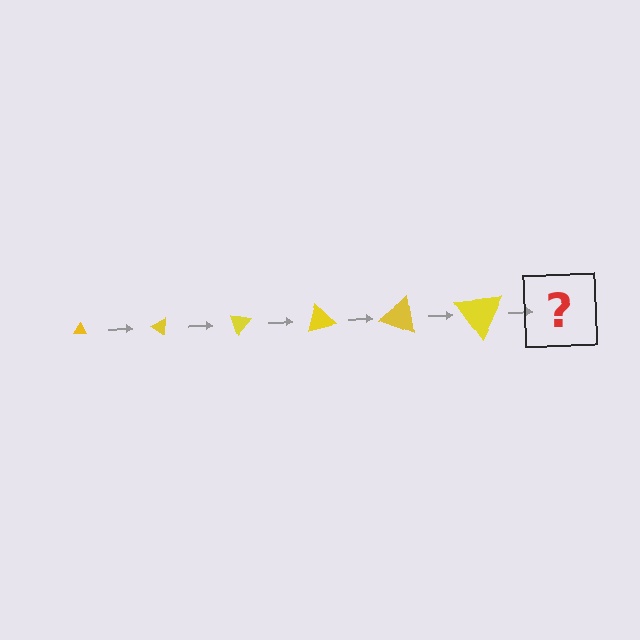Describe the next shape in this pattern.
It should be a triangle, larger than the previous one and rotated 210 degrees from the start.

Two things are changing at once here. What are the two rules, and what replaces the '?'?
The two rules are that the triangle grows larger each step and it rotates 35 degrees each step. The '?' should be a triangle, larger than the previous one and rotated 210 degrees from the start.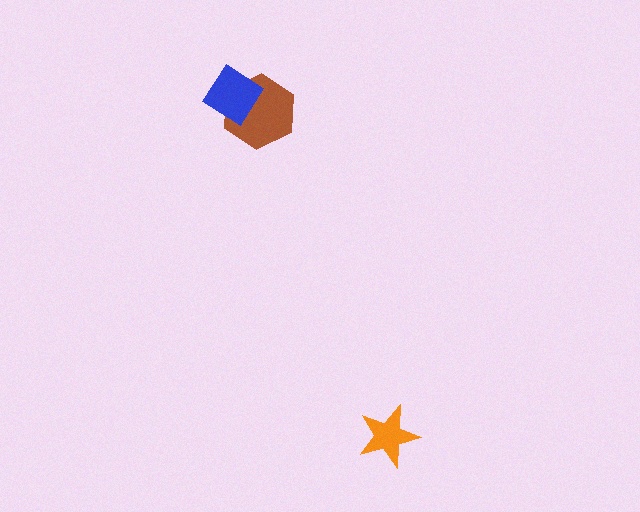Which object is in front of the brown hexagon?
The blue diamond is in front of the brown hexagon.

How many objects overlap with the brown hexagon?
1 object overlaps with the brown hexagon.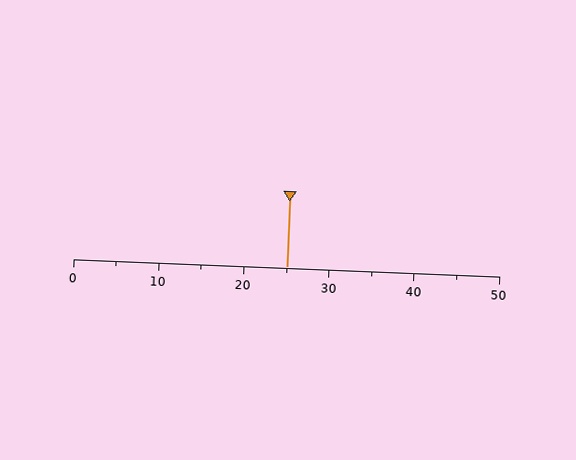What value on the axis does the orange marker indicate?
The marker indicates approximately 25.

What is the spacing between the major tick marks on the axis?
The major ticks are spaced 10 apart.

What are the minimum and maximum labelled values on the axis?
The axis runs from 0 to 50.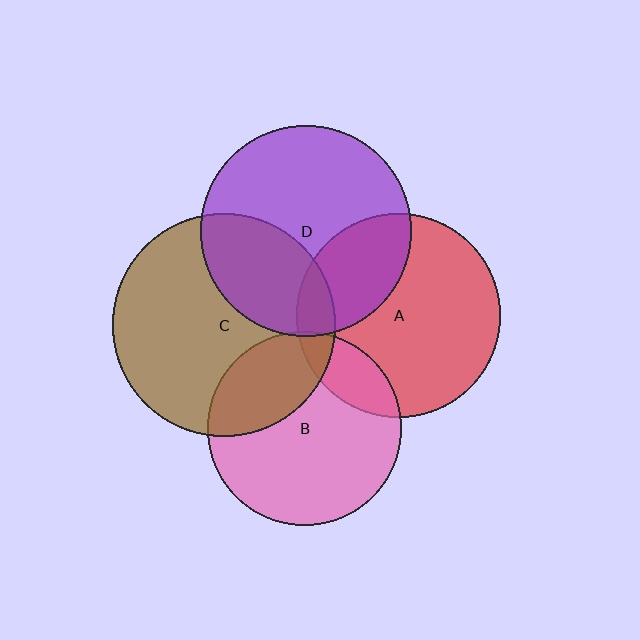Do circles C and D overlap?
Yes.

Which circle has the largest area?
Circle C (brown).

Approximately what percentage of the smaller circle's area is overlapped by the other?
Approximately 35%.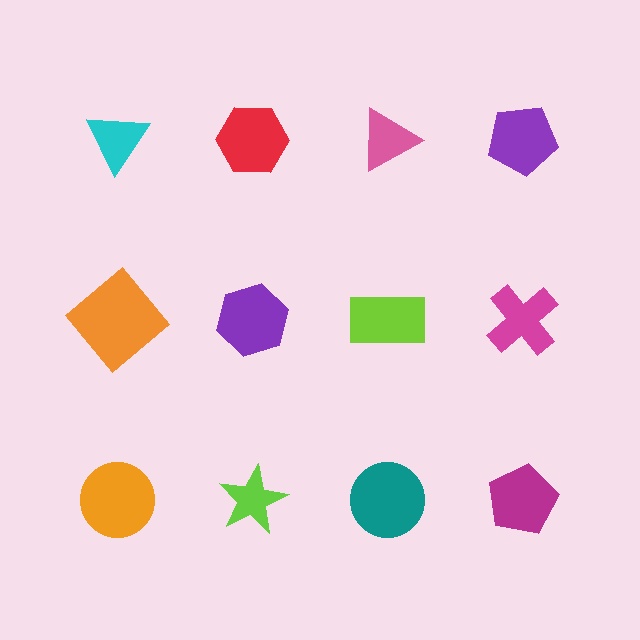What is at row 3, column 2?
A lime star.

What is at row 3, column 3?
A teal circle.